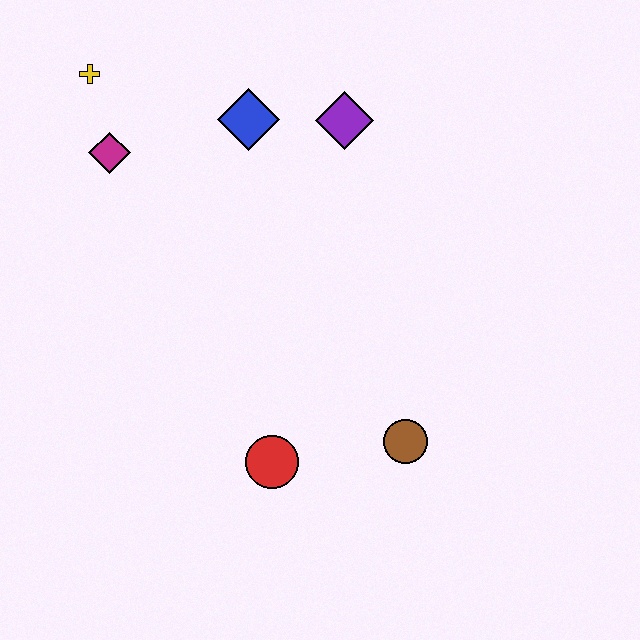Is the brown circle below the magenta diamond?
Yes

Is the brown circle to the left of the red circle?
No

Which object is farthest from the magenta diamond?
The brown circle is farthest from the magenta diamond.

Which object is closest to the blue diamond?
The purple diamond is closest to the blue diamond.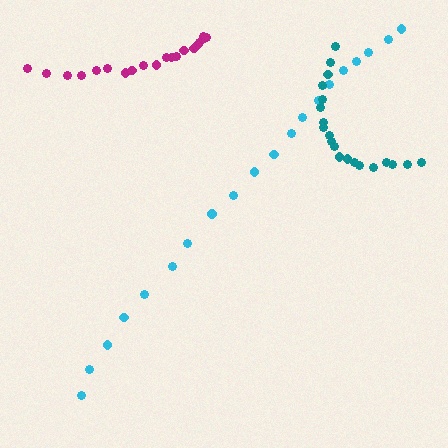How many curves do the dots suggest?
There are 3 distinct paths.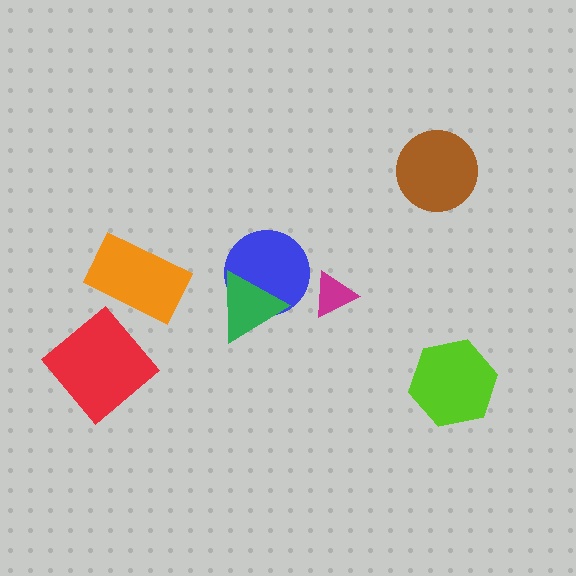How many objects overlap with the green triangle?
1 object overlaps with the green triangle.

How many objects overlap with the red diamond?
0 objects overlap with the red diamond.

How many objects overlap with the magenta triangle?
0 objects overlap with the magenta triangle.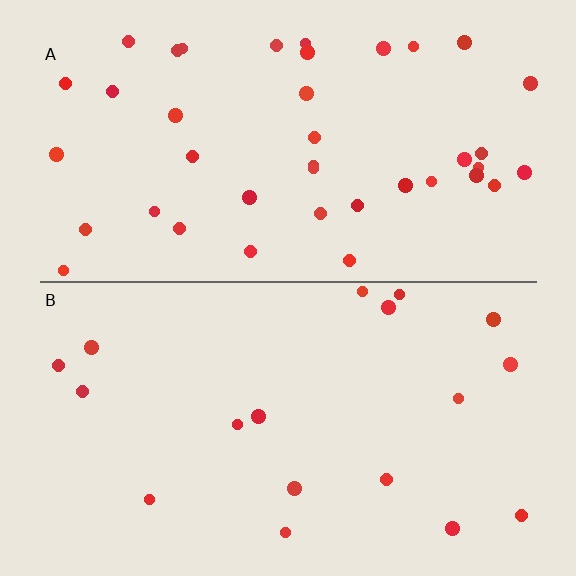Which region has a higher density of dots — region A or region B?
A (the top).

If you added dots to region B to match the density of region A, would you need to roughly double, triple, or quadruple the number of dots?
Approximately double.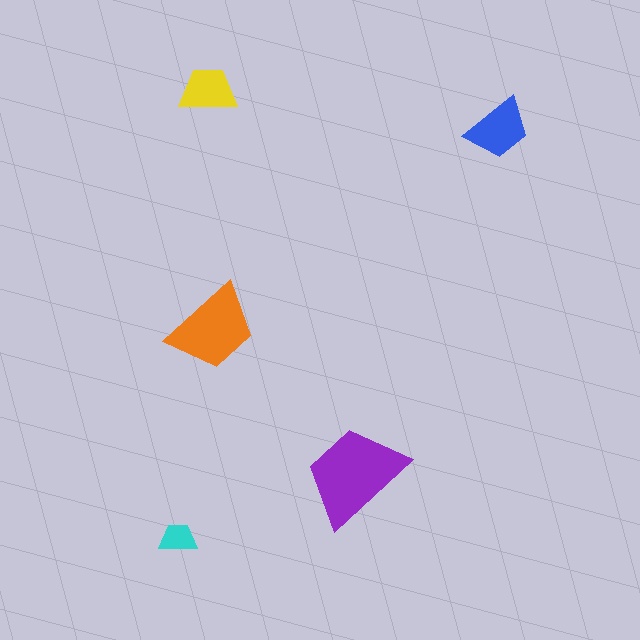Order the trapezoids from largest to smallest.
the purple one, the orange one, the blue one, the yellow one, the cyan one.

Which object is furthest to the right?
The blue trapezoid is rightmost.